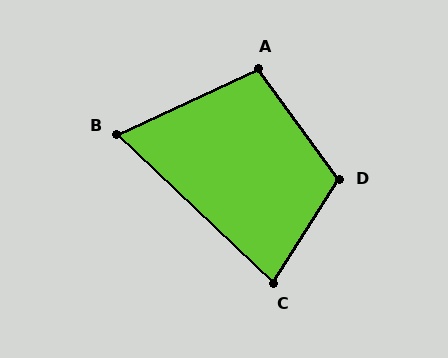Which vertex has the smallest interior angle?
B, at approximately 69 degrees.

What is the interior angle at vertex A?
Approximately 101 degrees (obtuse).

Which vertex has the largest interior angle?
D, at approximately 111 degrees.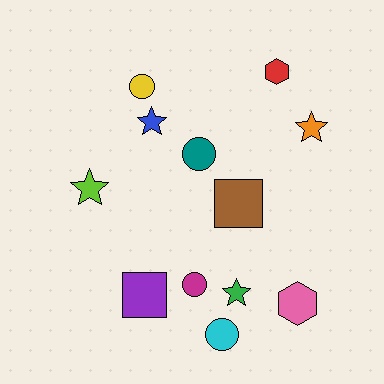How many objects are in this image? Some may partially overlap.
There are 12 objects.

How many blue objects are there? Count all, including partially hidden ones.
There is 1 blue object.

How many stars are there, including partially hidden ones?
There are 4 stars.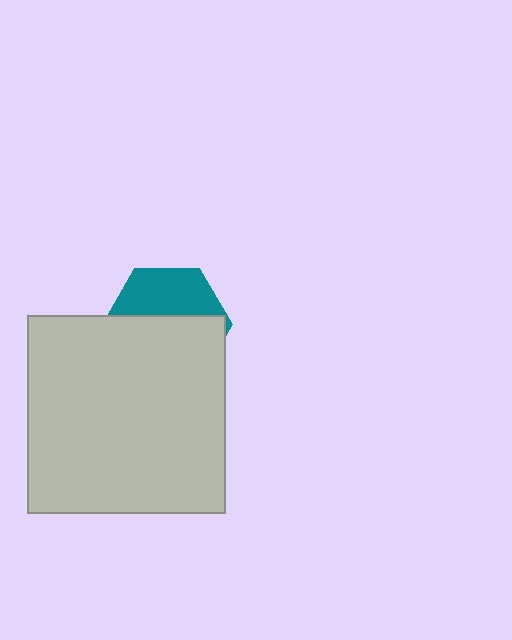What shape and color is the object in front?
The object in front is a light gray square.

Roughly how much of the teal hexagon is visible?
A small part of it is visible (roughly 41%).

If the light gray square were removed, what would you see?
You would see the complete teal hexagon.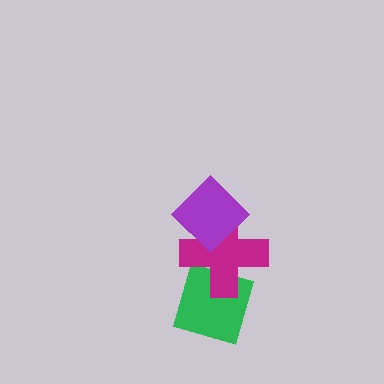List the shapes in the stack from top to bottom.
From top to bottom: the purple diamond, the magenta cross, the green diamond.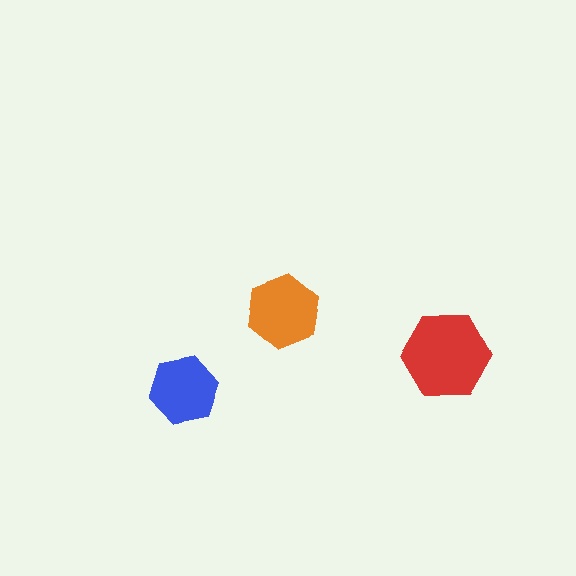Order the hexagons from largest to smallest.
the red one, the orange one, the blue one.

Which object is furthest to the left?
The blue hexagon is leftmost.